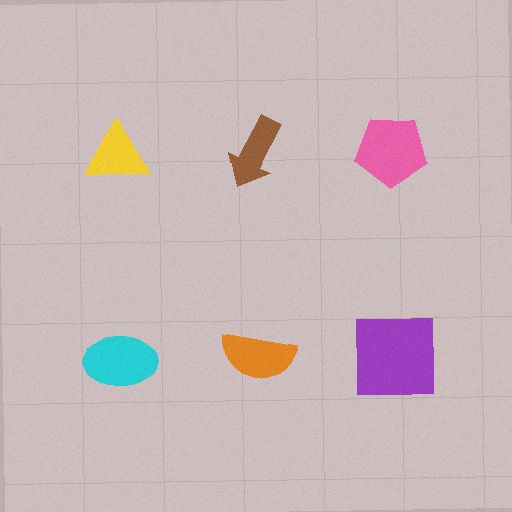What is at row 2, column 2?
An orange semicircle.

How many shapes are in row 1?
3 shapes.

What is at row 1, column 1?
A yellow triangle.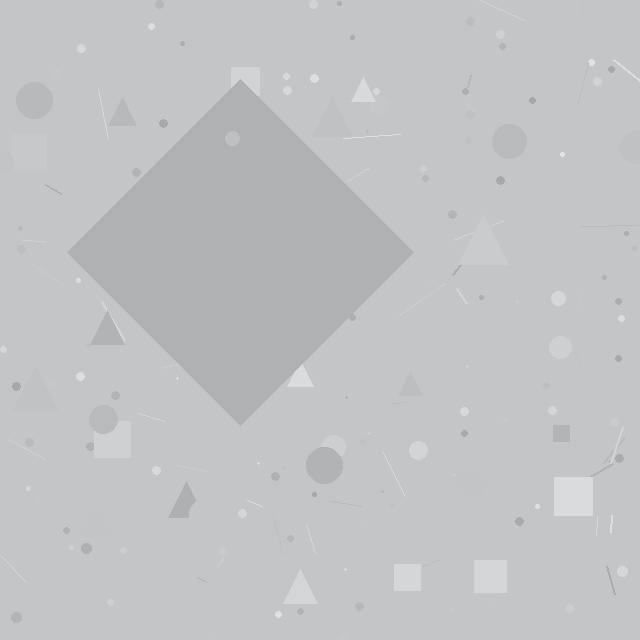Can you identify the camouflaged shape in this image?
The camouflaged shape is a diamond.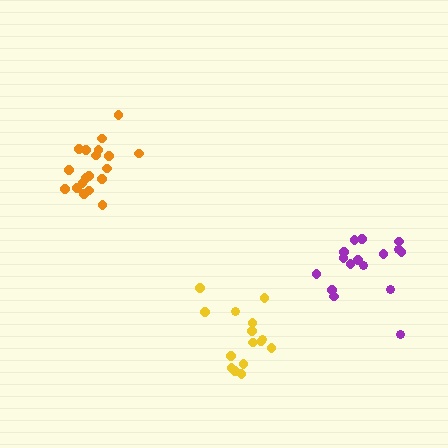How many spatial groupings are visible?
There are 3 spatial groupings.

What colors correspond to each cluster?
The clusters are colored: orange, purple, yellow.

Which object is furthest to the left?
The orange cluster is leftmost.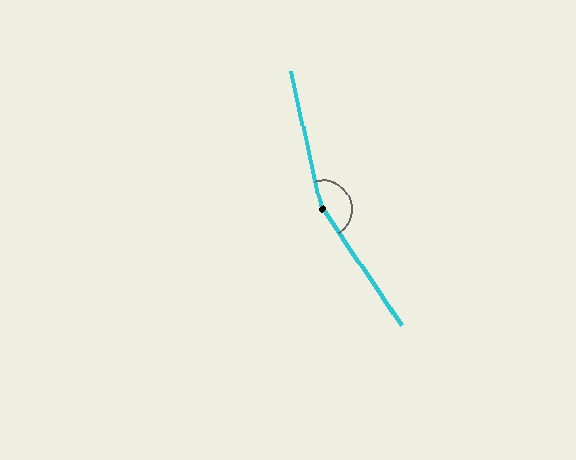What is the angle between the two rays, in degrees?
Approximately 158 degrees.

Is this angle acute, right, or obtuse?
It is obtuse.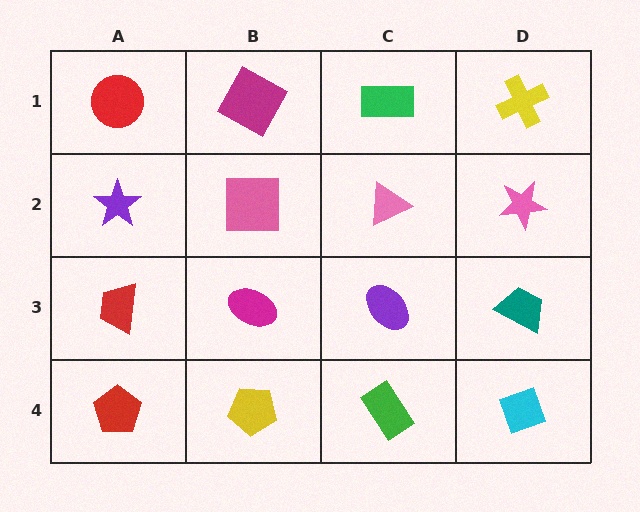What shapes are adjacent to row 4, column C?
A purple ellipse (row 3, column C), a yellow pentagon (row 4, column B), a cyan diamond (row 4, column D).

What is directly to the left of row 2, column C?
A pink square.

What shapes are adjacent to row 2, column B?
A magenta square (row 1, column B), a magenta ellipse (row 3, column B), a purple star (row 2, column A), a pink triangle (row 2, column C).